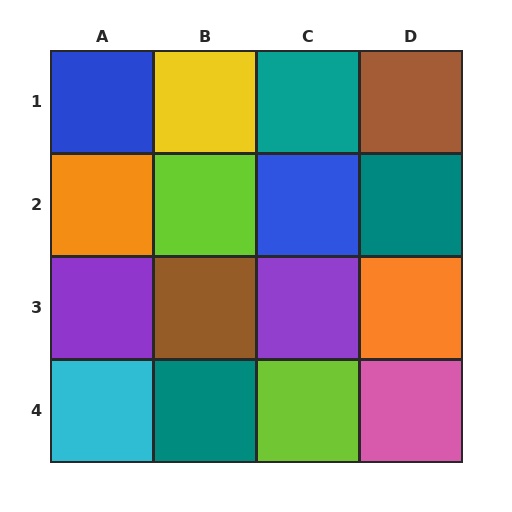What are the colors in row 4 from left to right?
Cyan, teal, lime, pink.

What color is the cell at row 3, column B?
Brown.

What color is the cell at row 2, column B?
Lime.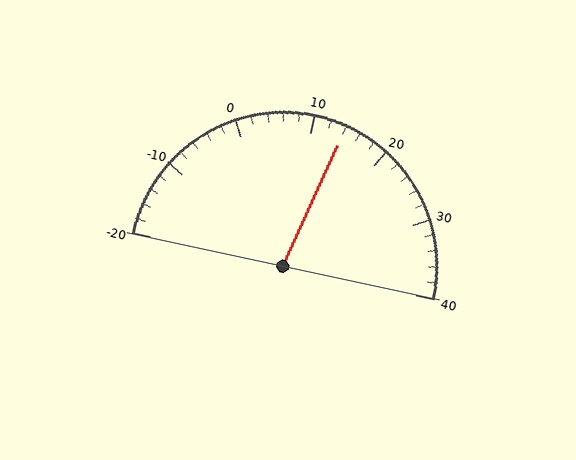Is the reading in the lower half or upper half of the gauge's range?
The reading is in the upper half of the range (-20 to 40).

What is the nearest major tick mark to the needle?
The nearest major tick mark is 10.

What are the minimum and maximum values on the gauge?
The gauge ranges from -20 to 40.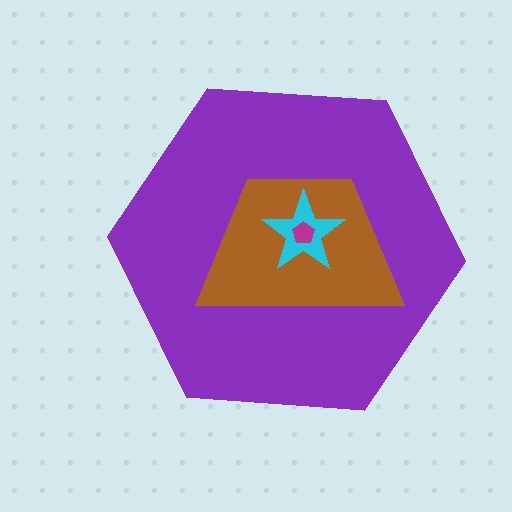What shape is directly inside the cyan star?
The magenta pentagon.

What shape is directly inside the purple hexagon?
The brown trapezoid.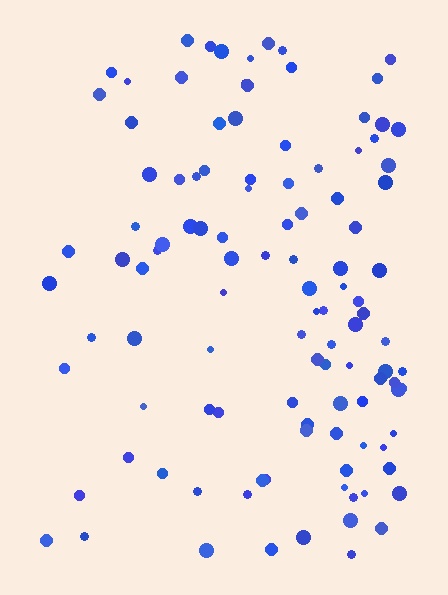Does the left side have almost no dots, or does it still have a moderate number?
Still a moderate number, just noticeably fewer than the right.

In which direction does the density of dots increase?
From left to right, with the right side densest.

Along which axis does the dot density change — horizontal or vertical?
Horizontal.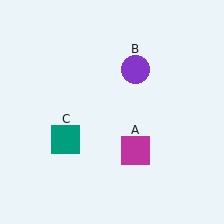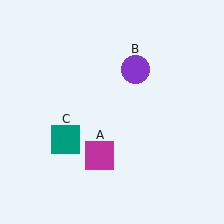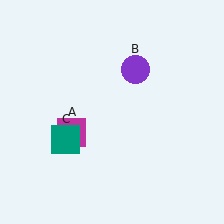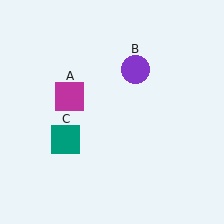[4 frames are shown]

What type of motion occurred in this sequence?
The magenta square (object A) rotated clockwise around the center of the scene.